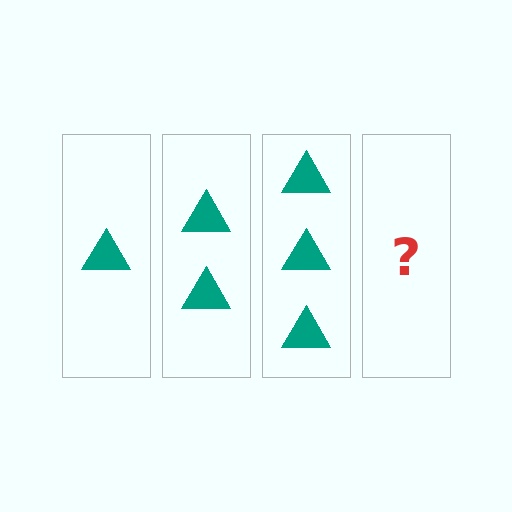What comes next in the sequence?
The next element should be 4 triangles.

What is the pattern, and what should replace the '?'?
The pattern is that each step adds one more triangle. The '?' should be 4 triangles.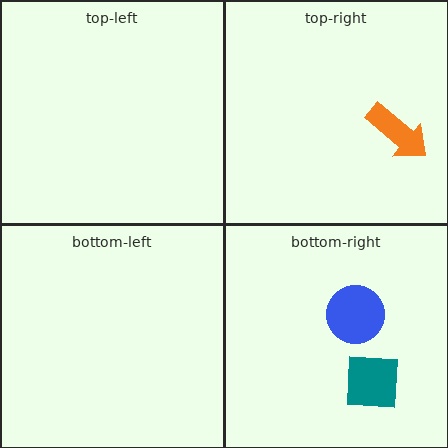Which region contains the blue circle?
The bottom-right region.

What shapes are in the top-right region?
The orange arrow.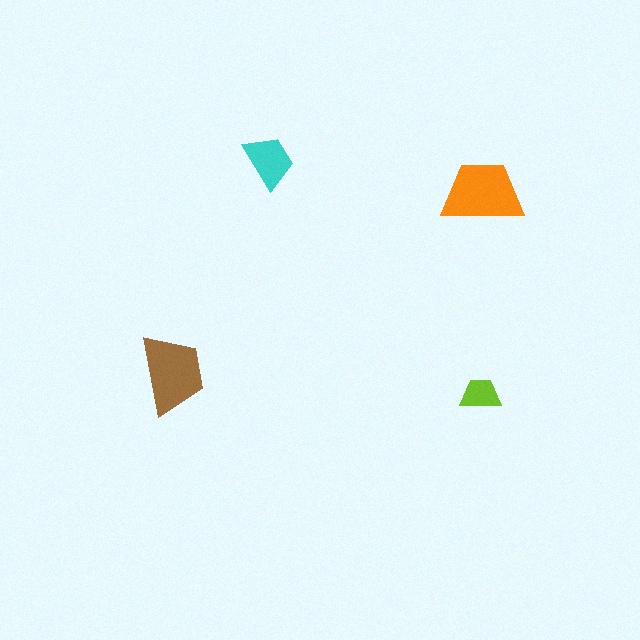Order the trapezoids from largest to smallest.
the orange one, the brown one, the cyan one, the lime one.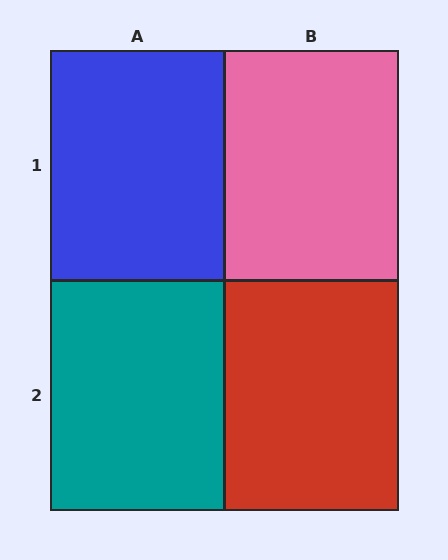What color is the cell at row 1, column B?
Pink.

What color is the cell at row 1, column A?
Blue.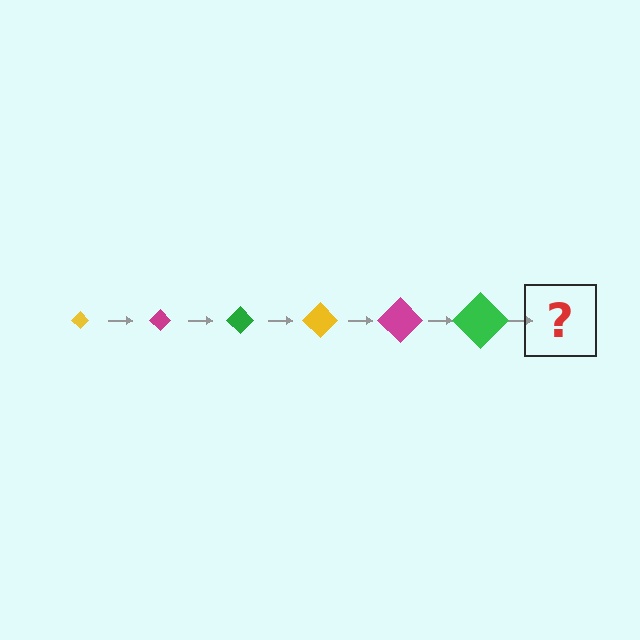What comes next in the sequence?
The next element should be a yellow diamond, larger than the previous one.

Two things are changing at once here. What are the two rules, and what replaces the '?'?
The two rules are that the diamond grows larger each step and the color cycles through yellow, magenta, and green. The '?' should be a yellow diamond, larger than the previous one.